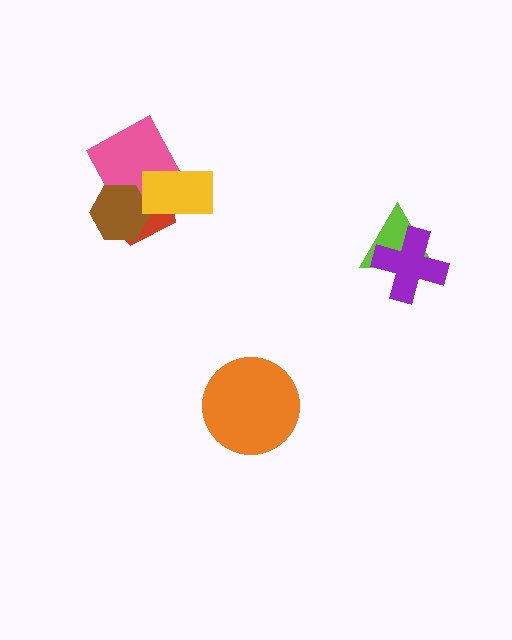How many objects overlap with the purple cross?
1 object overlaps with the purple cross.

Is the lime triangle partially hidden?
Yes, it is partially covered by another shape.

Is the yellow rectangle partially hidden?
No, no other shape covers it.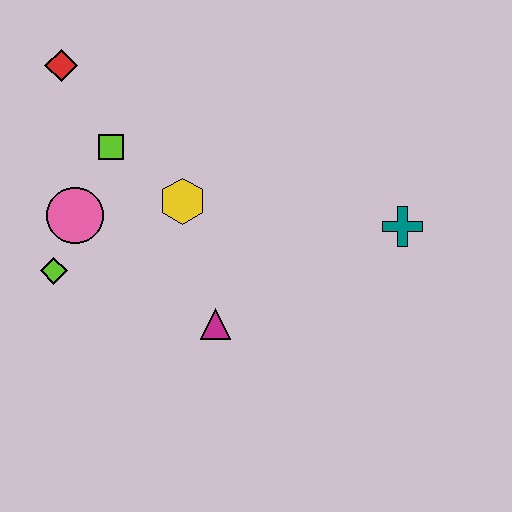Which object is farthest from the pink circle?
The teal cross is farthest from the pink circle.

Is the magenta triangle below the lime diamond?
Yes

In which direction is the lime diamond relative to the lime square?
The lime diamond is below the lime square.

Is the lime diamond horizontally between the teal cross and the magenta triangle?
No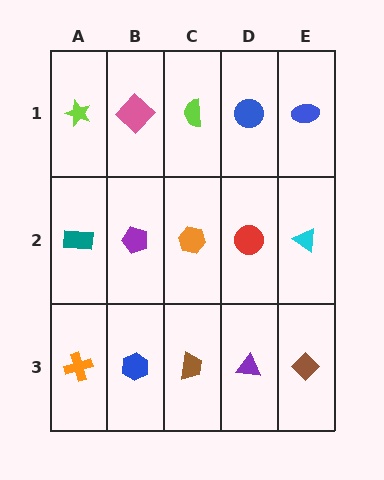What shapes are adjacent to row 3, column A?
A teal rectangle (row 2, column A), a blue hexagon (row 3, column B).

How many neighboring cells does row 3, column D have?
3.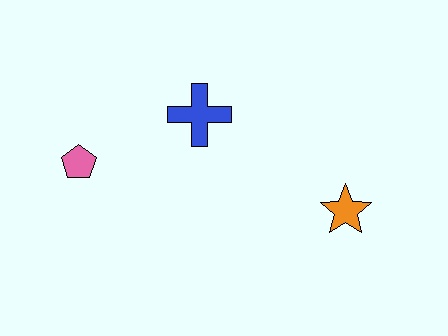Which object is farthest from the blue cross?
The orange star is farthest from the blue cross.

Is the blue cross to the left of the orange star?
Yes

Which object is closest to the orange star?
The blue cross is closest to the orange star.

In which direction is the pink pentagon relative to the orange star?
The pink pentagon is to the left of the orange star.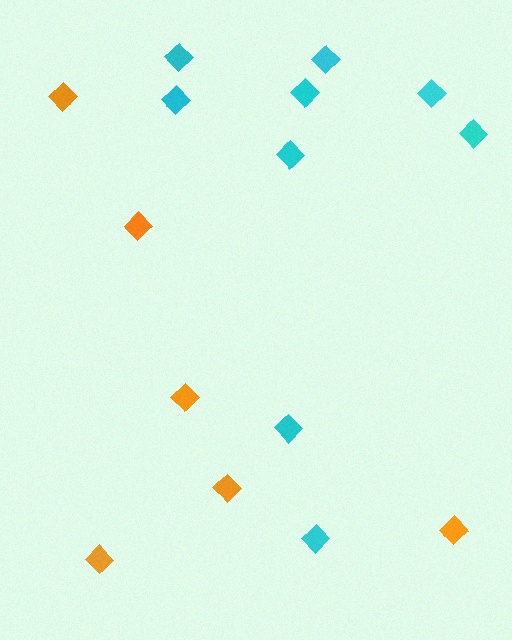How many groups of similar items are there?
There are 2 groups: one group of cyan diamonds (9) and one group of orange diamonds (6).